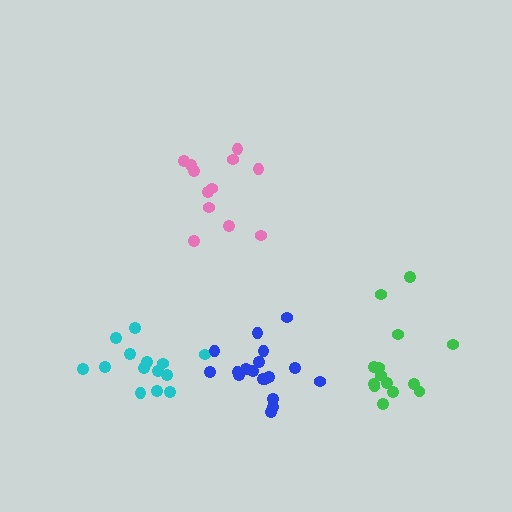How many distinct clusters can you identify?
There are 4 distinct clusters.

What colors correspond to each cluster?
The clusters are colored: cyan, pink, blue, green.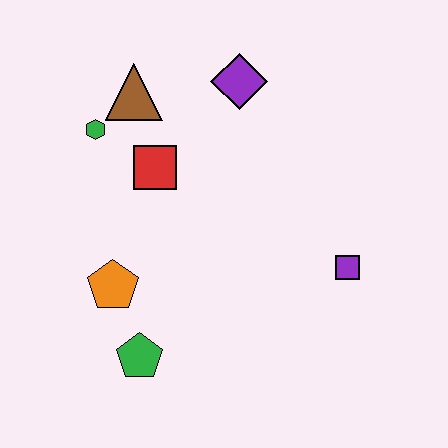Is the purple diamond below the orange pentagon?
No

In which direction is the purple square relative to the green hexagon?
The purple square is to the right of the green hexagon.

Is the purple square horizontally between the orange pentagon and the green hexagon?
No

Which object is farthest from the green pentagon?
The purple diamond is farthest from the green pentagon.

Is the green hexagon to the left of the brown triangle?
Yes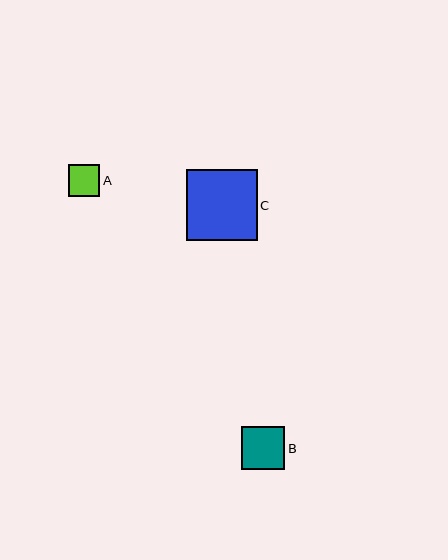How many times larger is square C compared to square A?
Square C is approximately 2.3 times the size of square A.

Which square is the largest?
Square C is the largest with a size of approximately 71 pixels.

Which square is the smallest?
Square A is the smallest with a size of approximately 31 pixels.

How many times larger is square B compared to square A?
Square B is approximately 1.4 times the size of square A.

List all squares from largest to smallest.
From largest to smallest: C, B, A.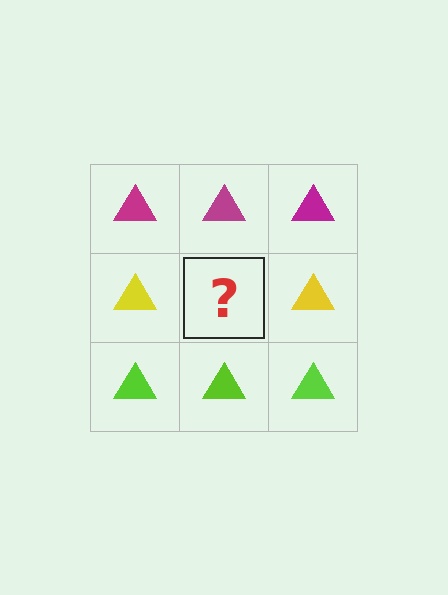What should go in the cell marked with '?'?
The missing cell should contain a yellow triangle.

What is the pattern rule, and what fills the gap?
The rule is that each row has a consistent color. The gap should be filled with a yellow triangle.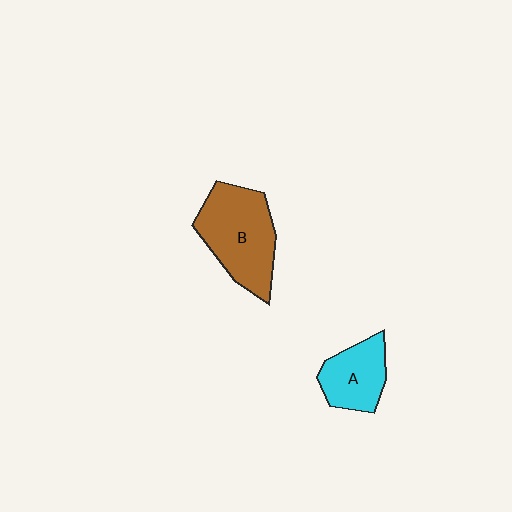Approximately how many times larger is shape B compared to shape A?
Approximately 1.6 times.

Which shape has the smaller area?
Shape A (cyan).